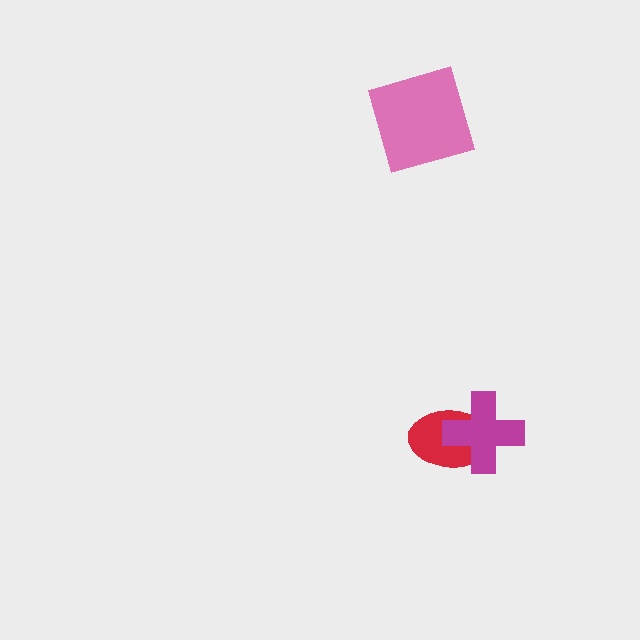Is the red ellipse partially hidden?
Yes, it is partially covered by another shape.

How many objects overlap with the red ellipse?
1 object overlaps with the red ellipse.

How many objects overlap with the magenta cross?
1 object overlaps with the magenta cross.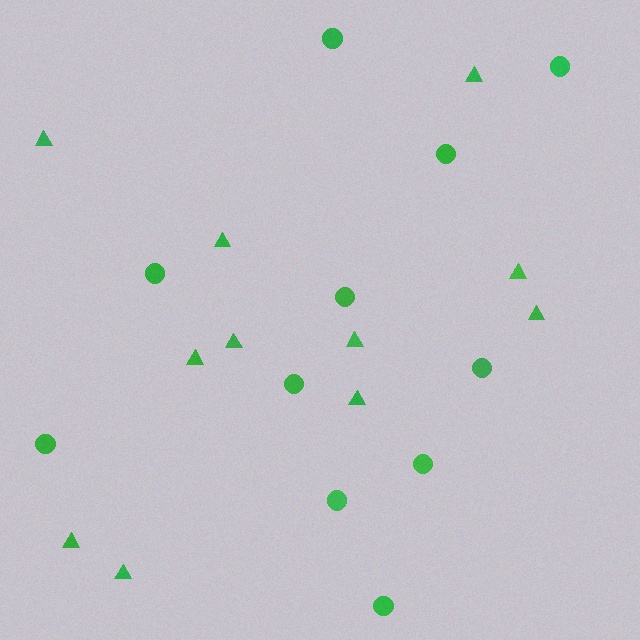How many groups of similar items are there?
There are 2 groups: one group of circles (11) and one group of triangles (11).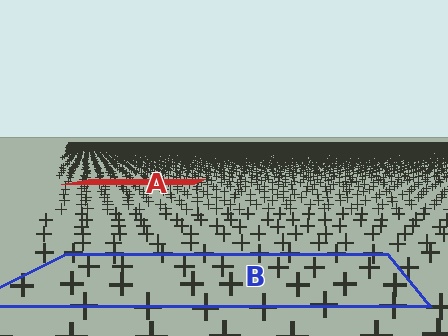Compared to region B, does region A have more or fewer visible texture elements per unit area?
Region A has more texture elements per unit area — they are packed more densely because it is farther away.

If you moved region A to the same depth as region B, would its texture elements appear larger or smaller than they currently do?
They would appear larger. At a closer depth, the same texture elements are projected at a bigger on-screen size.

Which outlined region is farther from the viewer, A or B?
Region A is farther from the viewer — the texture elements inside it appear smaller and more densely packed.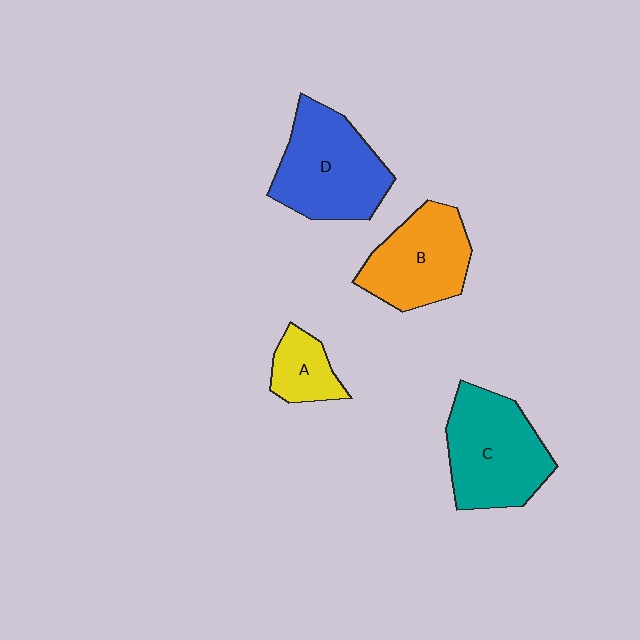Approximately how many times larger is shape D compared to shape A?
Approximately 2.4 times.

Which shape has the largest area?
Shape C (teal).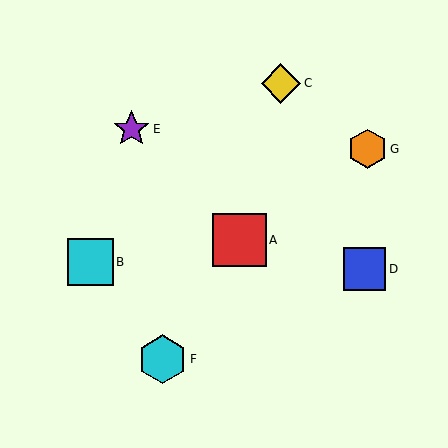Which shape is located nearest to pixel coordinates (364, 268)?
The blue square (labeled D) at (364, 269) is nearest to that location.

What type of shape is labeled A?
Shape A is a red square.